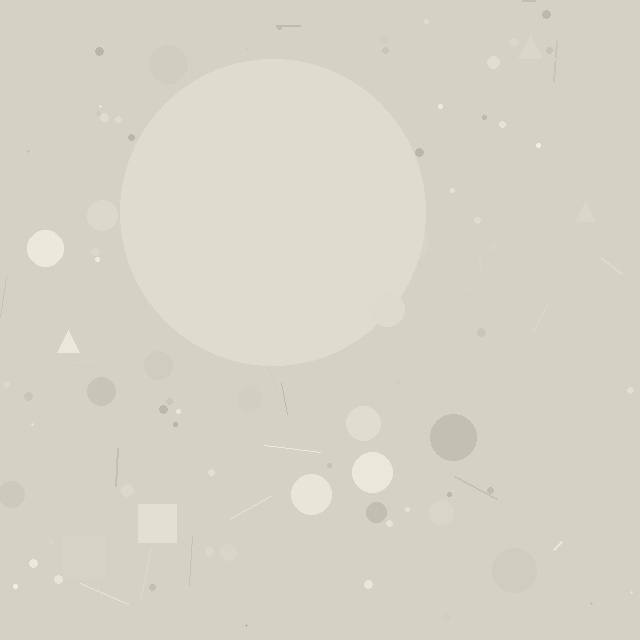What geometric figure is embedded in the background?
A circle is embedded in the background.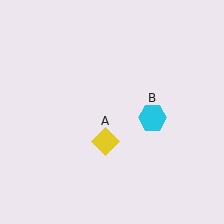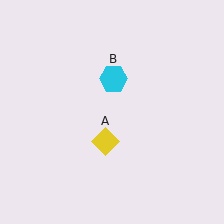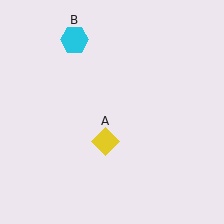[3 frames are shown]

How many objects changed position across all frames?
1 object changed position: cyan hexagon (object B).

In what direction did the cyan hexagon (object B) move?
The cyan hexagon (object B) moved up and to the left.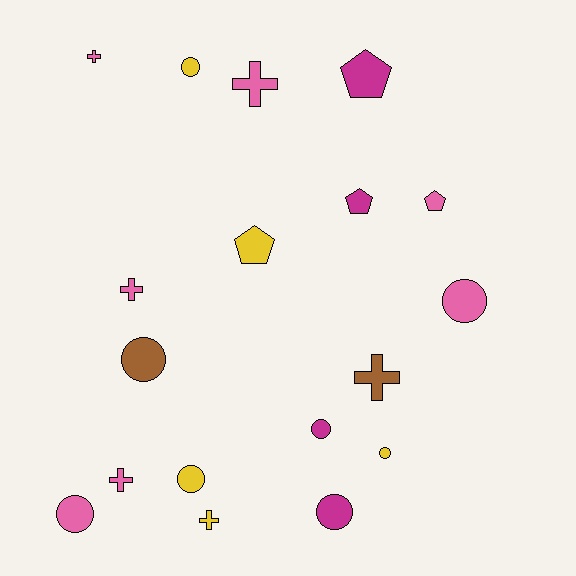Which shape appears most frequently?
Circle, with 8 objects.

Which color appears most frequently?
Pink, with 7 objects.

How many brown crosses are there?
There is 1 brown cross.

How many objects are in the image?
There are 18 objects.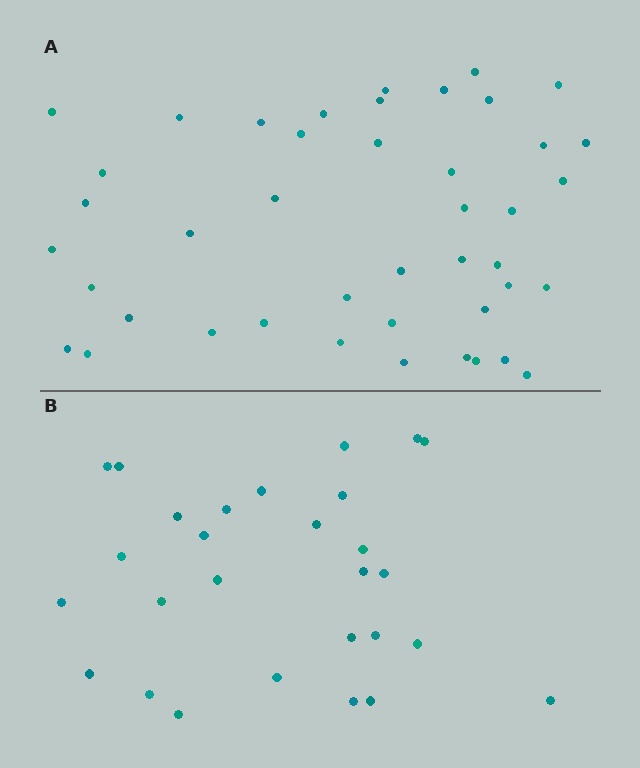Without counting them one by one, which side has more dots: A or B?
Region A (the top region) has more dots.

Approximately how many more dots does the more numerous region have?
Region A has approximately 15 more dots than region B.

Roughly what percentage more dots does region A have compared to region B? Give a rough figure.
About 55% more.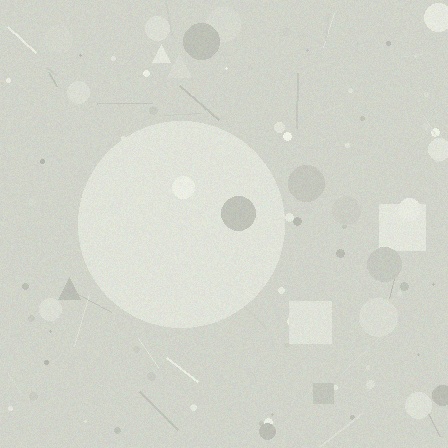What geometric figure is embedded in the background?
A circle is embedded in the background.